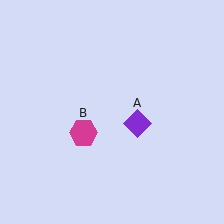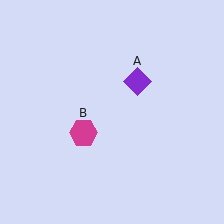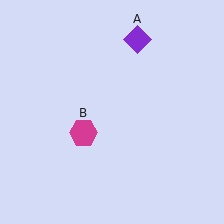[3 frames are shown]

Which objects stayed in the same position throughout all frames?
Magenta hexagon (object B) remained stationary.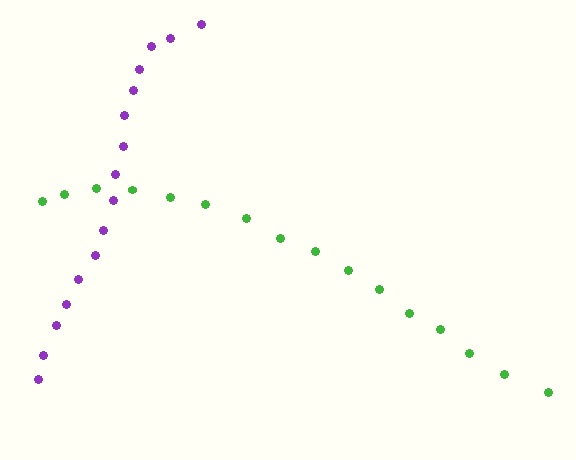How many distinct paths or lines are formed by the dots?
There are 2 distinct paths.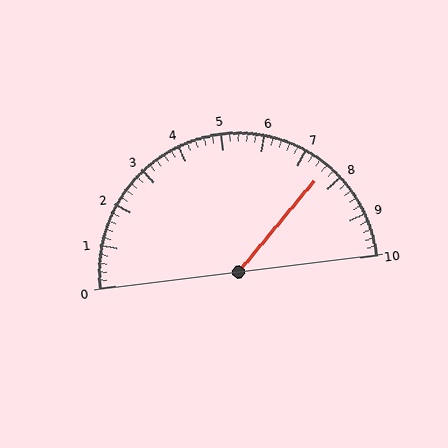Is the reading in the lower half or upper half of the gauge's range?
The reading is in the upper half of the range (0 to 10).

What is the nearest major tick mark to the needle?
The nearest major tick mark is 8.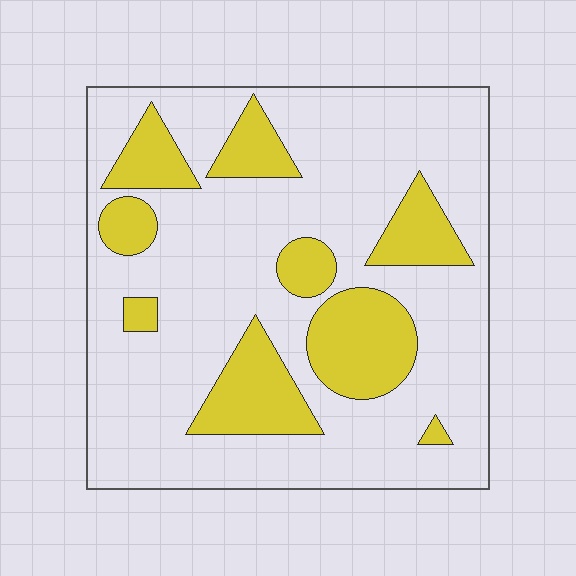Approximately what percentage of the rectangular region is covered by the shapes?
Approximately 25%.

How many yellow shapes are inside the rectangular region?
9.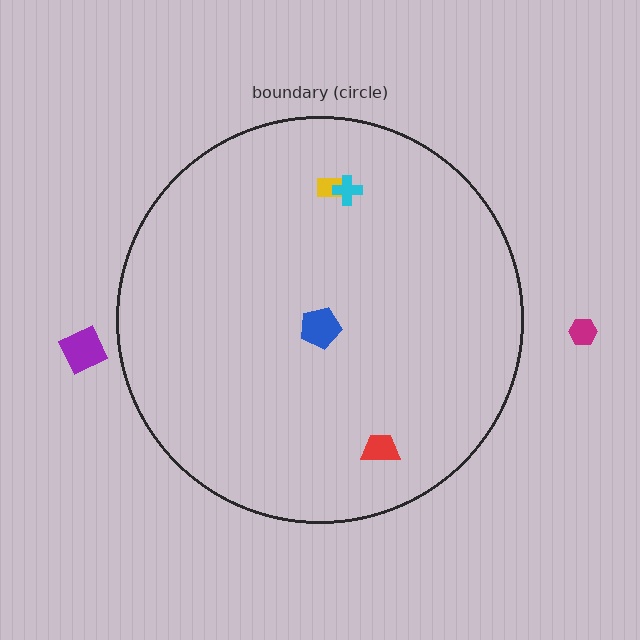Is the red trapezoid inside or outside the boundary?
Inside.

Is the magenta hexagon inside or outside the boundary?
Outside.